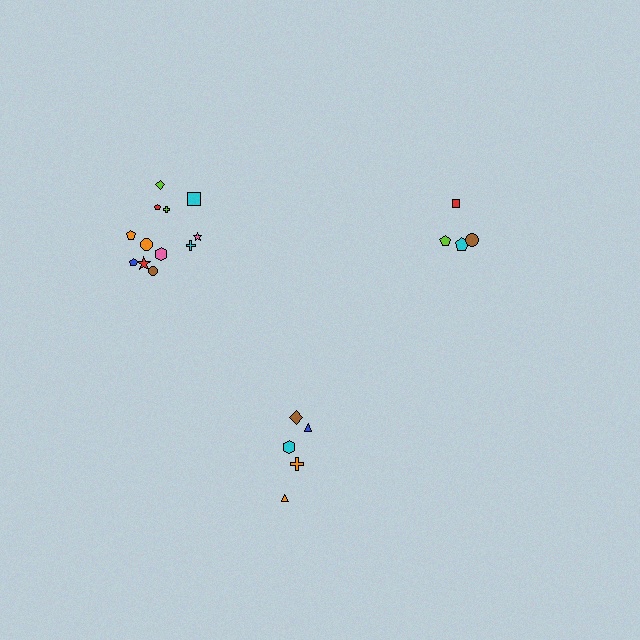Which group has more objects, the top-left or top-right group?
The top-left group.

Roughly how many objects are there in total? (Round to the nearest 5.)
Roughly 20 objects in total.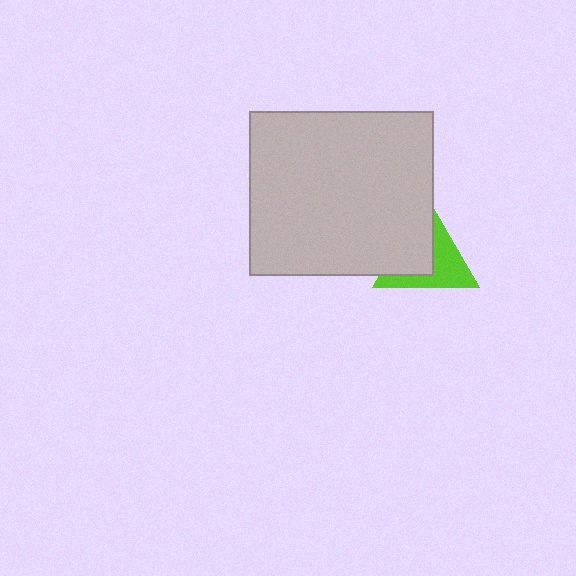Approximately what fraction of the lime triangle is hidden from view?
Roughly 50% of the lime triangle is hidden behind the light gray rectangle.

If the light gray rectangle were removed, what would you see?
You would see the complete lime triangle.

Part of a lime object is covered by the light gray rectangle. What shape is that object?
It is a triangle.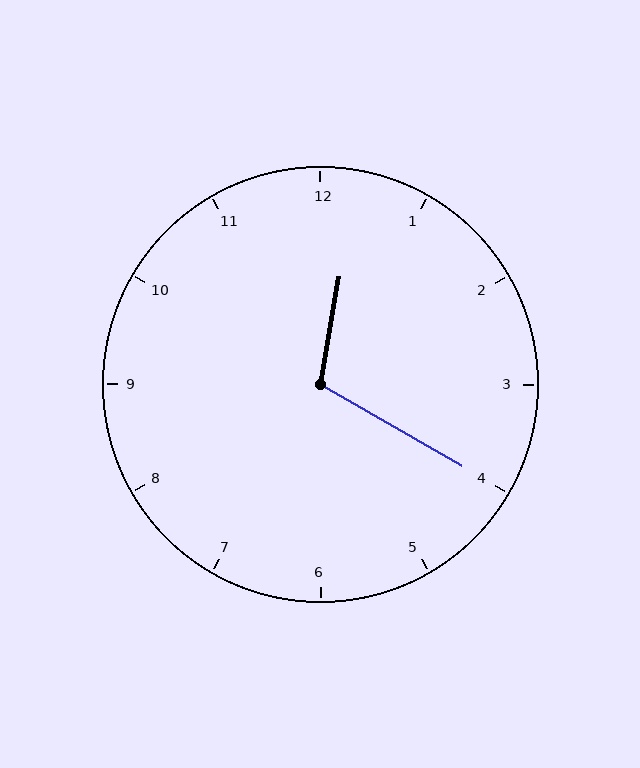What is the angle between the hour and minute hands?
Approximately 110 degrees.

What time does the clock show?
12:20.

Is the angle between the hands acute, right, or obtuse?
It is obtuse.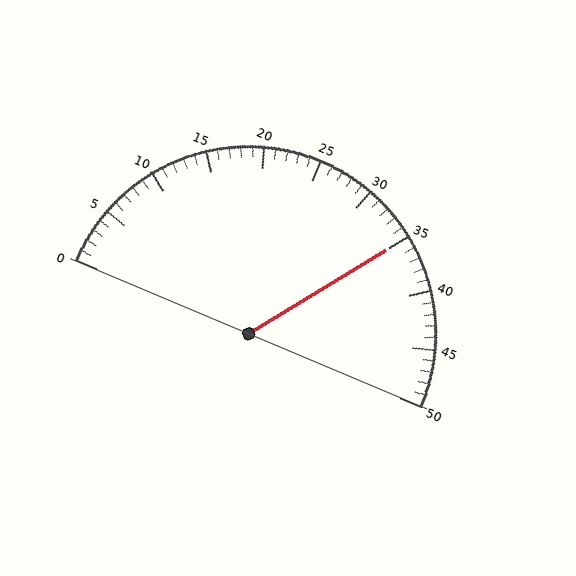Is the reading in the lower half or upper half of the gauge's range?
The reading is in the upper half of the range (0 to 50).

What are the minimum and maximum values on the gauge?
The gauge ranges from 0 to 50.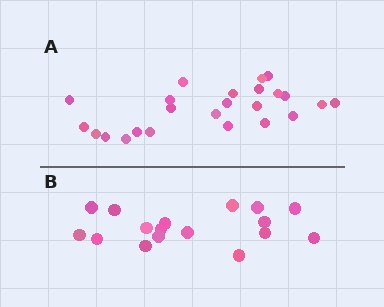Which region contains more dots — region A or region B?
Region A (the top region) has more dots.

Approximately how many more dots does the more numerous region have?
Region A has roughly 8 or so more dots than region B.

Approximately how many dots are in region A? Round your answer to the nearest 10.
About 20 dots. (The exact count is 24, which rounds to 20.)